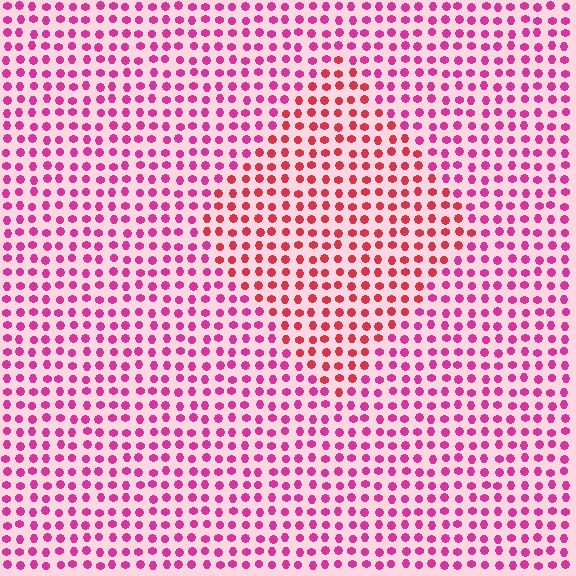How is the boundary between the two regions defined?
The boundary is defined purely by a slight shift in hue (about 30 degrees). Spacing, size, and orientation are identical on both sides.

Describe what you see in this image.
The image is filled with small magenta elements in a uniform arrangement. A diamond-shaped region is visible where the elements are tinted to a slightly different hue, forming a subtle color boundary.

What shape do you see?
I see a diamond.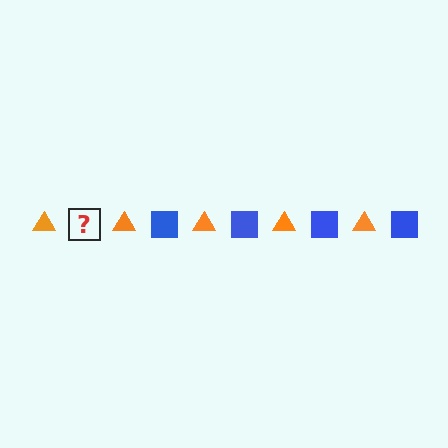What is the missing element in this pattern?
The missing element is a blue square.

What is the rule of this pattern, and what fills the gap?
The rule is that the pattern alternates between orange triangle and blue square. The gap should be filled with a blue square.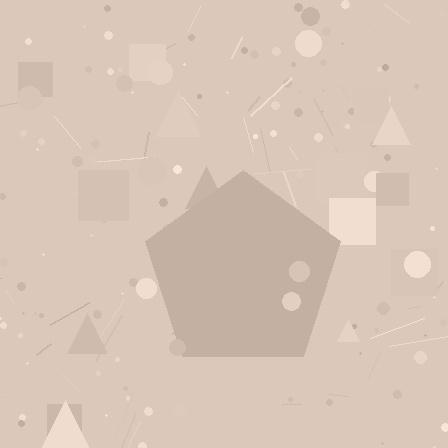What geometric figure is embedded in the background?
A pentagon is embedded in the background.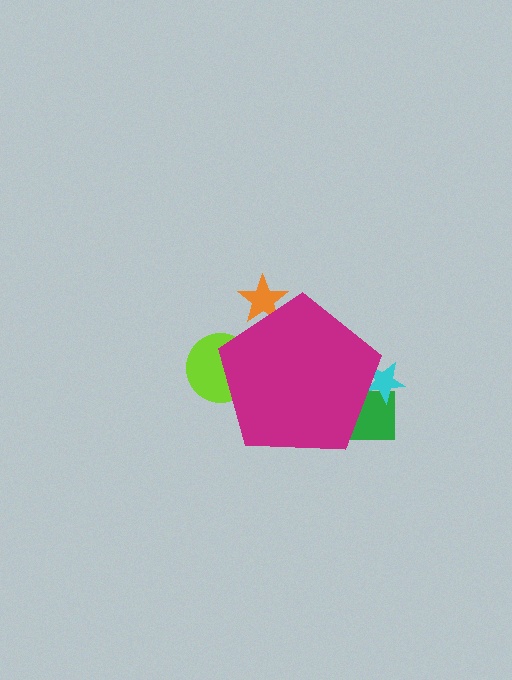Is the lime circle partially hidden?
Yes, the lime circle is partially hidden behind the magenta pentagon.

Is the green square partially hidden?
Yes, the green square is partially hidden behind the magenta pentagon.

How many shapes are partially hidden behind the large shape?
4 shapes are partially hidden.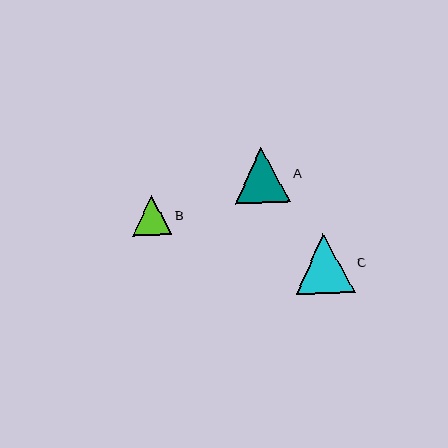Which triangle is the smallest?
Triangle B is the smallest with a size of approximately 39 pixels.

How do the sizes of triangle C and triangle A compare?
Triangle C and triangle A are approximately the same size.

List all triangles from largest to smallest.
From largest to smallest: C, A, B.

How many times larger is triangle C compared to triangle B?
Triangle C is approximately 1.5 times the size of triangle B.